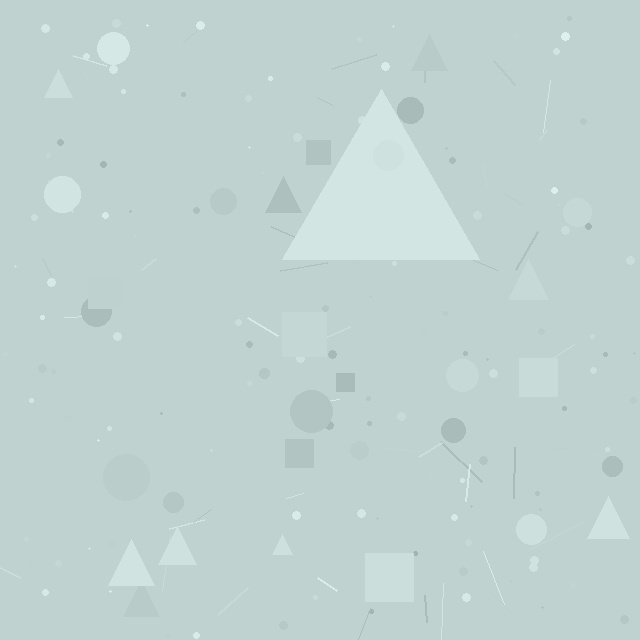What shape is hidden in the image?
A triangle is hidden in the image.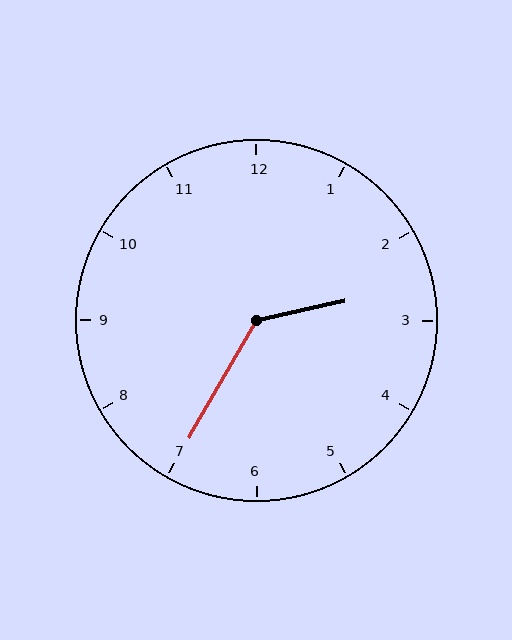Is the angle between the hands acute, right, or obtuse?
It is obtuse.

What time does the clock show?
2:35.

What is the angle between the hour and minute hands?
Approximately 132 degrees.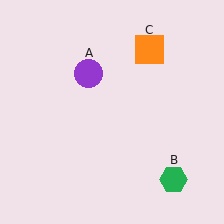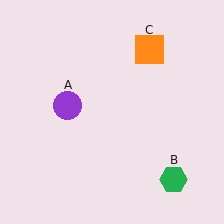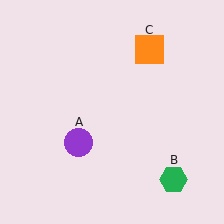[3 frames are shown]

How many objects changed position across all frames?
1 object changed position: purple circle (object A).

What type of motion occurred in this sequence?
The purple circle (object A) rotated counterclockwise around the center of the scene.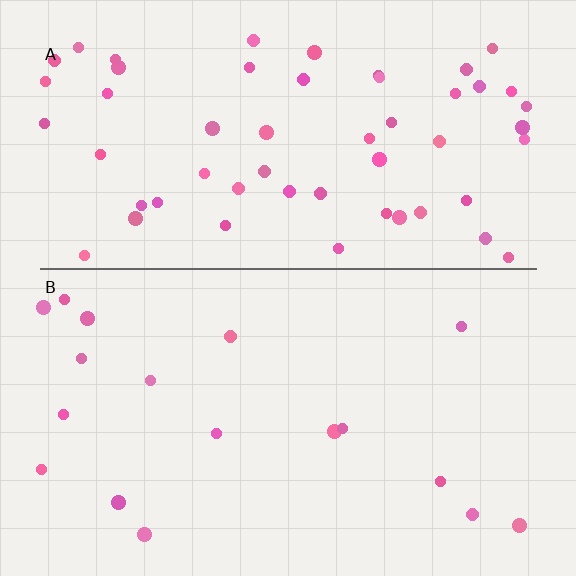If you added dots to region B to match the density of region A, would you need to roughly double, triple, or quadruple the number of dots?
Approximately triple.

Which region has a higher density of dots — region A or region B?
A (the top).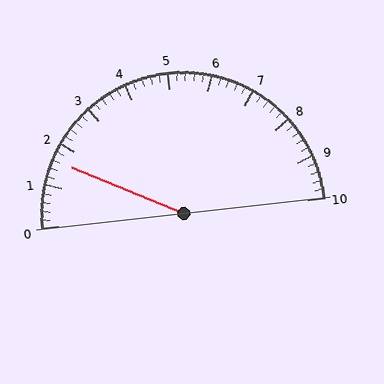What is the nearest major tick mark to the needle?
The nearest major tick mark is 2.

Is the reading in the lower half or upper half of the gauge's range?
The reading is in the lower half of the range (0 to 10).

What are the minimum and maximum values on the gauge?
The gauge ranges from 0 to 10.